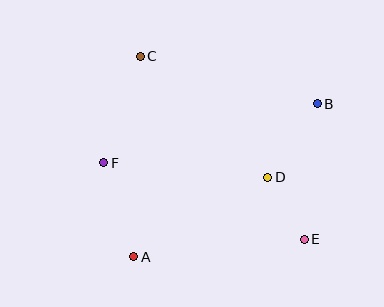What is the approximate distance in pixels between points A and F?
The distance between A and F is approximately 99 pixels.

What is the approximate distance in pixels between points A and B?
The distance between A and B is approximately 239 pixels.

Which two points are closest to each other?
Points D and E are closest to each other.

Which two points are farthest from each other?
Points C and E are farthest from each other.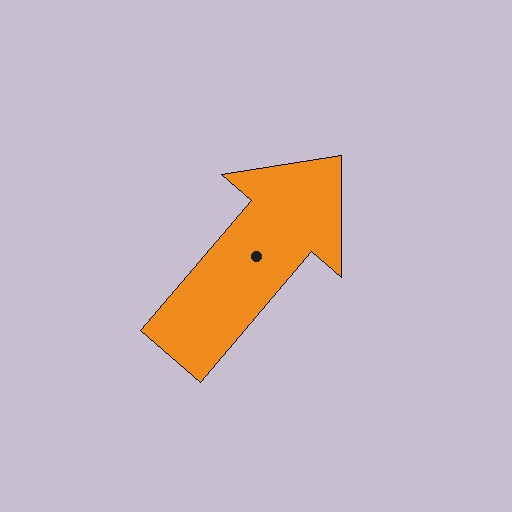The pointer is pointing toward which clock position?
Roughly 1 o'clock.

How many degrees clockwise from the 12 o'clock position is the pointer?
Approximately 41 degrees.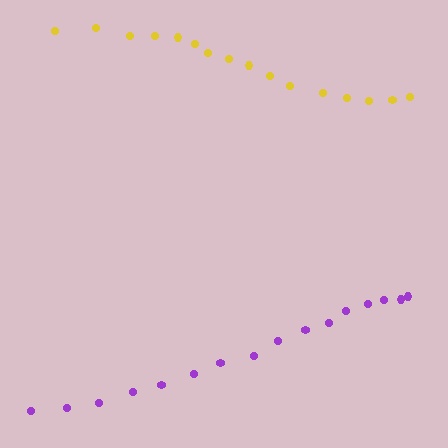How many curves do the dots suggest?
There are 2 distinct paths.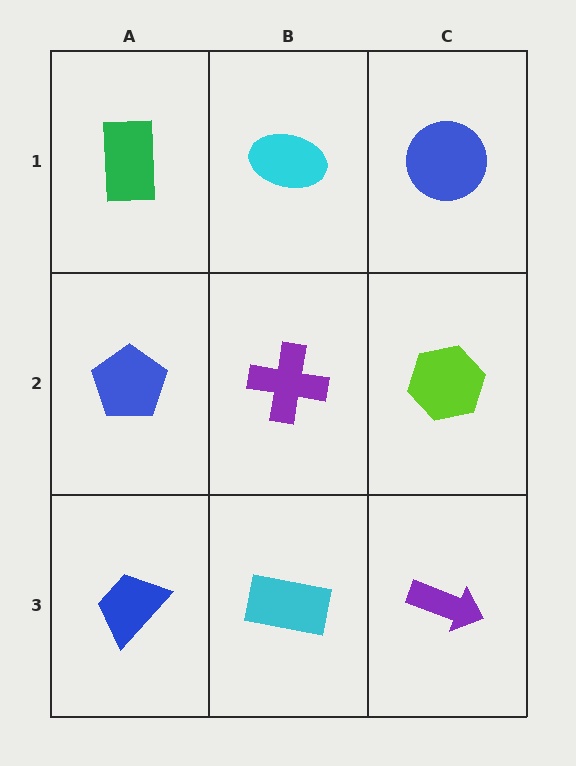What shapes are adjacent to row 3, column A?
A blue pentagon (row 2, column A), a cyan rectangle (row 3, column B).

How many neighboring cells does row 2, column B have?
4.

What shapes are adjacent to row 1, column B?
A purple cross (row 2, column B), a green rectangle (row 1, column A), a blue circle (row 1, column C).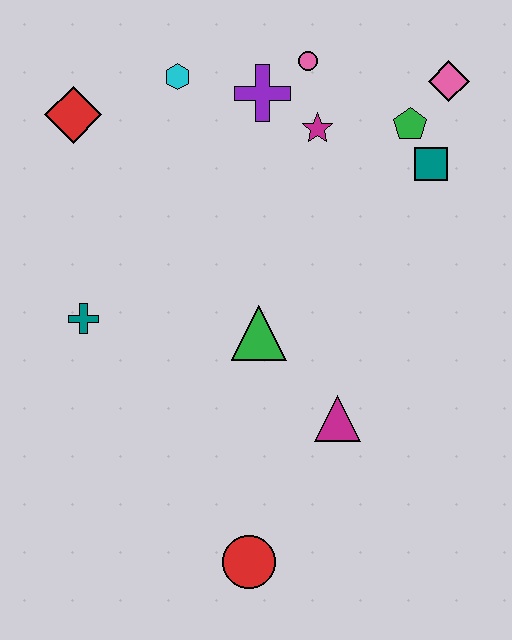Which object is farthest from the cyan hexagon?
The red circle is farthest from the cyan hexagon.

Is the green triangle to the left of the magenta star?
Yes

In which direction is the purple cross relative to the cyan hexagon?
The purple cross is to the right of the cyan hexagon.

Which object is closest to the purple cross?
The pink circle is closest to the purple cross.